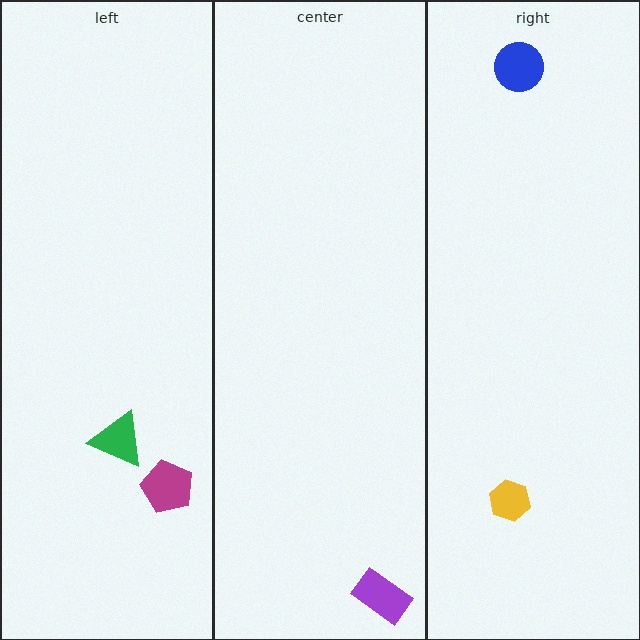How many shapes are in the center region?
1.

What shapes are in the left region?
The magenta pentagon, the green triangle.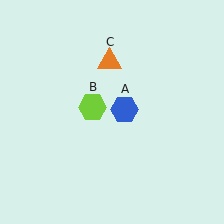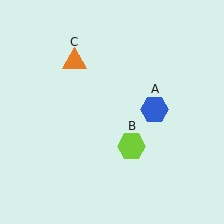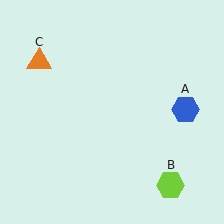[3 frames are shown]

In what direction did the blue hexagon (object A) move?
The blue hexagon (object A) moved right.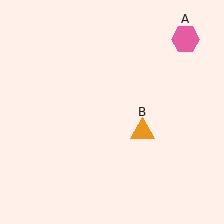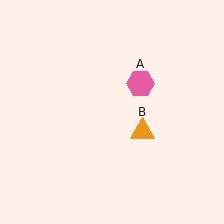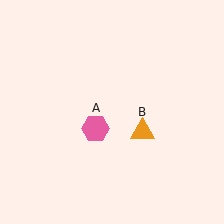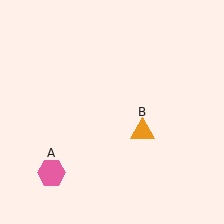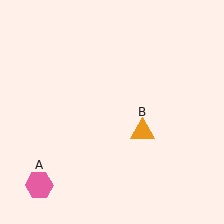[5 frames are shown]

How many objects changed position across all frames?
1 object changed position: pink hexagon (object A).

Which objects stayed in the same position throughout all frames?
Orange triangle (object B) remained stationary.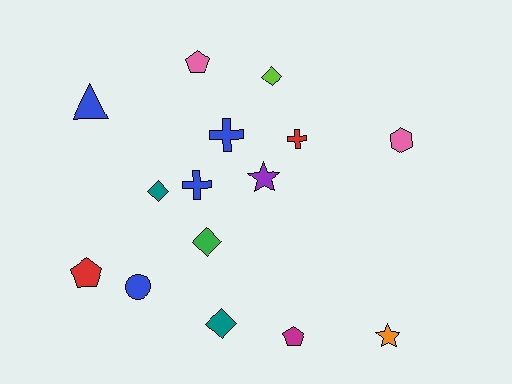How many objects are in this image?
There are 15 objects.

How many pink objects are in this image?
There are 2 pink objects.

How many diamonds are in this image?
There are 4 diamonds.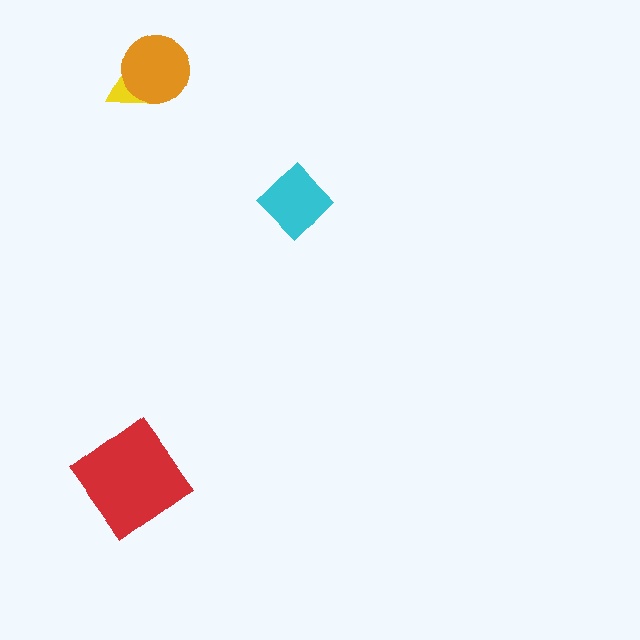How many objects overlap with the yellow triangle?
1 object overlaps with the yellow triangle.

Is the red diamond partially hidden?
No, no other shape covers it.